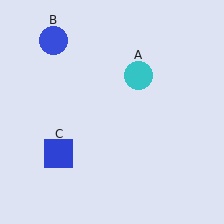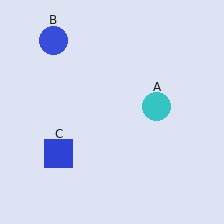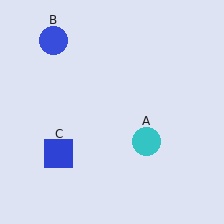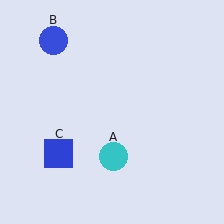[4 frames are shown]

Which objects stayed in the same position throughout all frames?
Blue circle (object B) and blue square (object C) remained stationary.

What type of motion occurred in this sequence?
The cyan circle (object A) rotated clockwise around the center of the scene.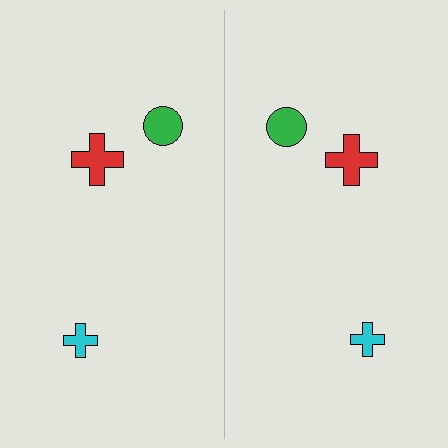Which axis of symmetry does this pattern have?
The pattern has a vertical axis of symmetry running through the center of the image.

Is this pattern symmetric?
Yes, this pattern has bilateral (reflection) symmetry.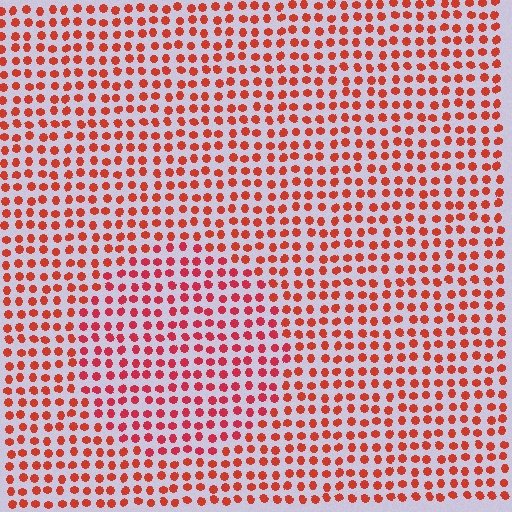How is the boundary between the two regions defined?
The boundary is defined purely by a slight shift in hue (about 17 degrees). Spacing, size, and orientation are identical on both sides.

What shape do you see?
I see a circle.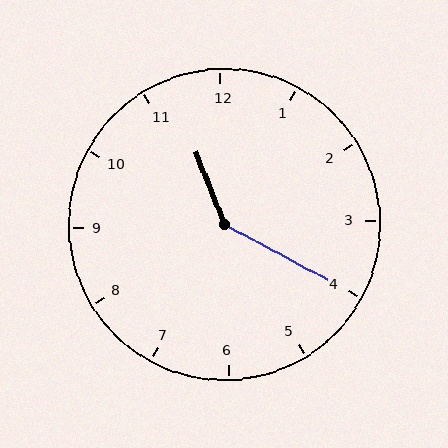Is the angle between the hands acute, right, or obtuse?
It is obtuse.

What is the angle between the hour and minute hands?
Approximately 140 degrees.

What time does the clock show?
11:20.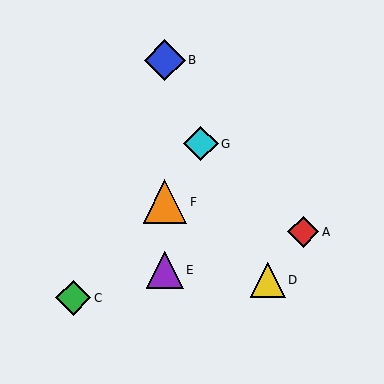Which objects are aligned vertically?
Objects B, E, F are aligned vertically.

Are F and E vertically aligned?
Yes, both are at x≈165.